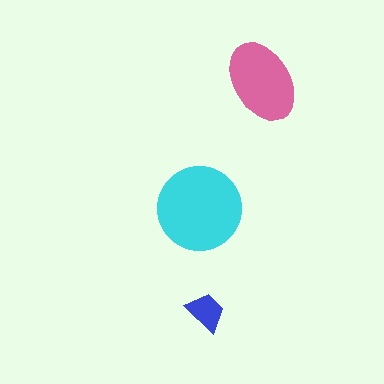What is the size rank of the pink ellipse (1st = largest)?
2nd.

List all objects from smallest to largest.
The blue trapezoid, the pink ellipse, the cyan circle.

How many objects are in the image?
There are 3 objects in the image.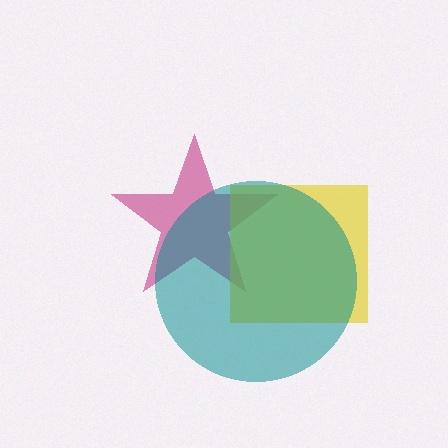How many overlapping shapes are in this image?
There are 3 overlapping shapes in the image.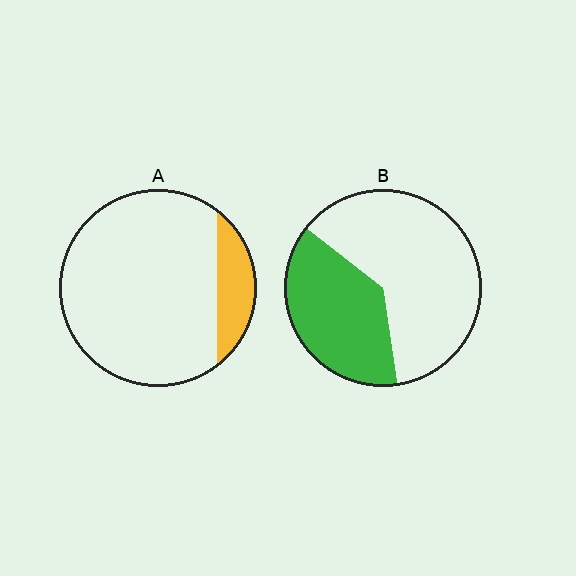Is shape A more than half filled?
No.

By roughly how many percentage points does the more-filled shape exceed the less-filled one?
By roughly 25 percentage points (B over A).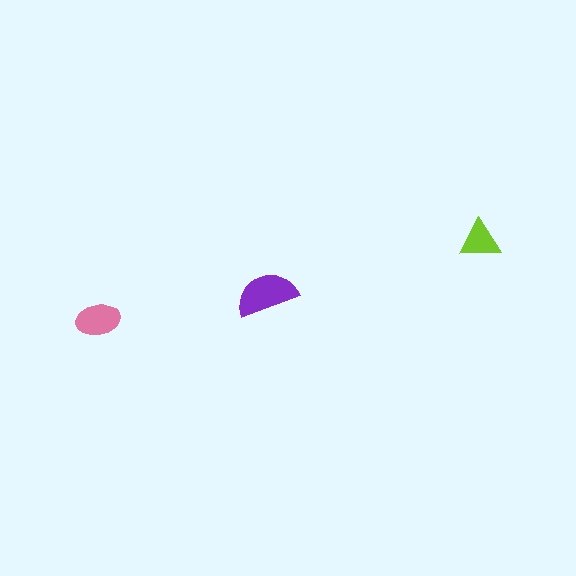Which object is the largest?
The purple semicircle.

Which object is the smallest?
The lime triangle.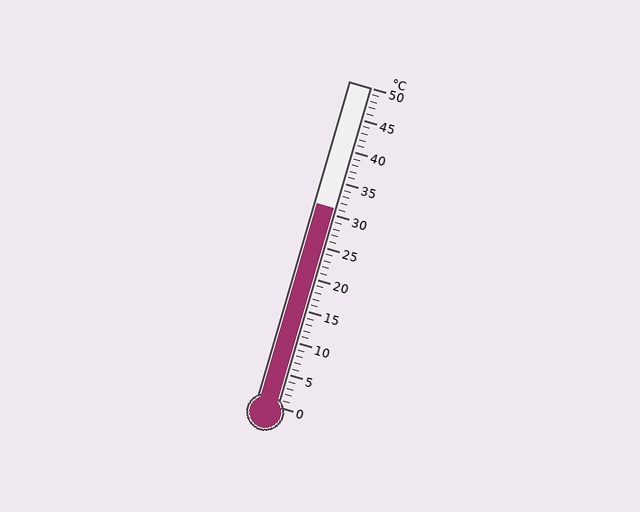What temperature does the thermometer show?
The thermometer shows approximately 31°C.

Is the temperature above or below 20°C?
The temperature is above 20°C.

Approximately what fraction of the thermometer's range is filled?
The thermometer is filled to approximately 60% of its range.